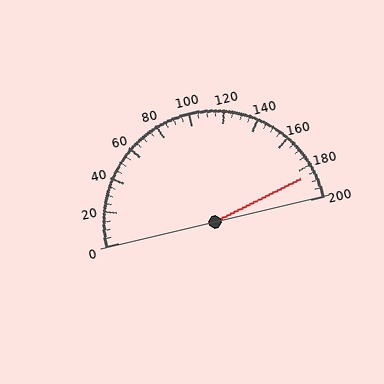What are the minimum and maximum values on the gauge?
The gauge ranges from 0 to 200.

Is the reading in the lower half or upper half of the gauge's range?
The reading is in the upper half of the range (0 to 200).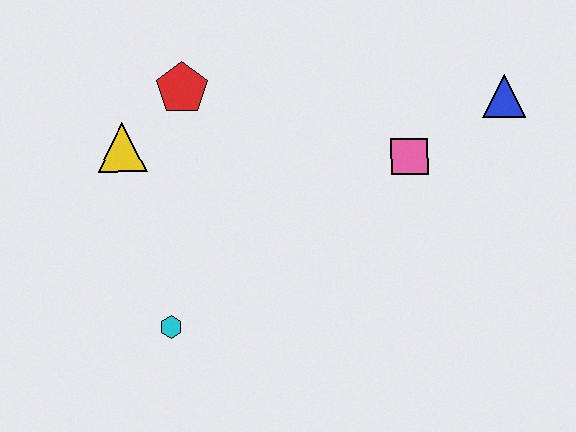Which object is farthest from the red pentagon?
The blue triangle is farthest from the red pentagon.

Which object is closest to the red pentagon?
The yellow triangle is closest to the red pentagon.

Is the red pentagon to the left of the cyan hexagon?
No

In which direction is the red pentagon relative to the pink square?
The red pentagon is to the left of the pink square.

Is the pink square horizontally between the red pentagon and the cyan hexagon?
No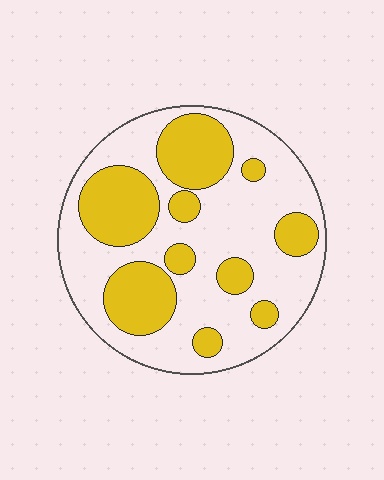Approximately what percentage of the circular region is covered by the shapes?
Approximately 35%.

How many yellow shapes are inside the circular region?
10.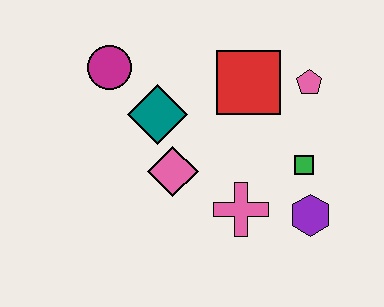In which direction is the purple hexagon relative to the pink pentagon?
The purple hexagon is below the pink pentagon.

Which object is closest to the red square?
The pink pentagon is closest to the red square.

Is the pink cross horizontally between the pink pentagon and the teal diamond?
Yes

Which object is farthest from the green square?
The magenta circle is farthest from the green square.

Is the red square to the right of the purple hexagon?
No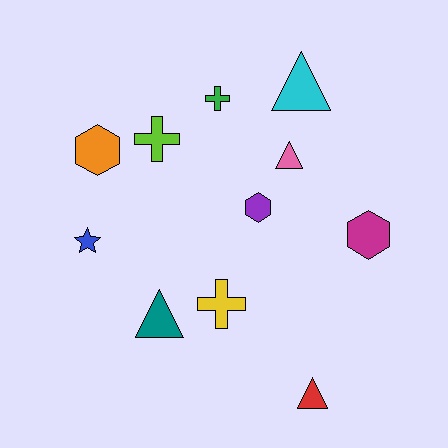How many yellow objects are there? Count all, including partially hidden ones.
There is 1 yellow object.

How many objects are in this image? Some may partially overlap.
There are 11 objects.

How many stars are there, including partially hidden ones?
There is 1 star.